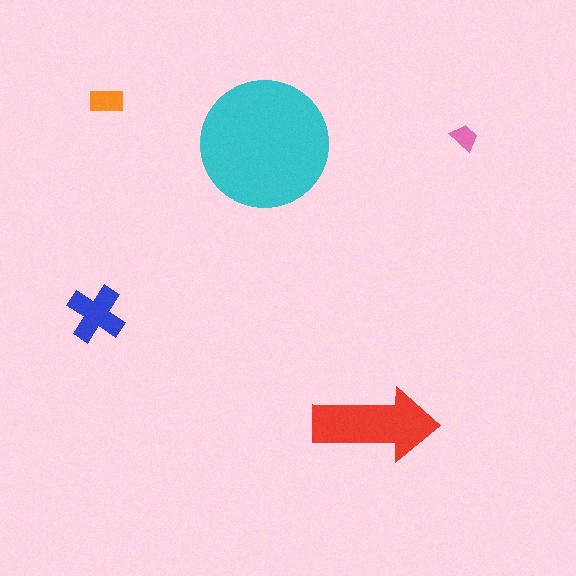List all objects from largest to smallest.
The cyan circle, the red arrow, the blue cross, the orange rectangle, the pink trapezoid.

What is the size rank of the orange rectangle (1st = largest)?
4th.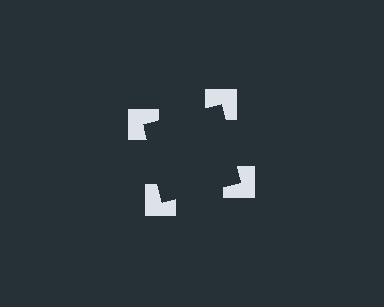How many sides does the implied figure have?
4 sides.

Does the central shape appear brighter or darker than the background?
It typically appears slightly darker than the background, even though no actual brightness change is drawn.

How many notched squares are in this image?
There are 4 — one at each vertex of the illusory square.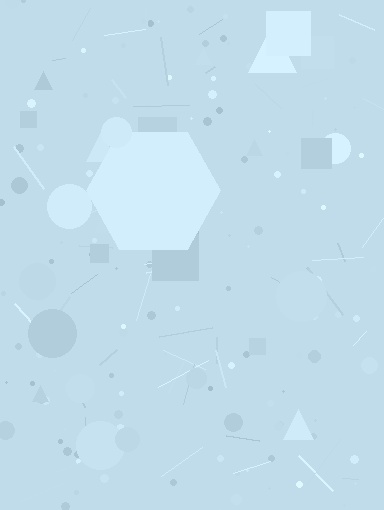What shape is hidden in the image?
A hexagon is hidden in the image.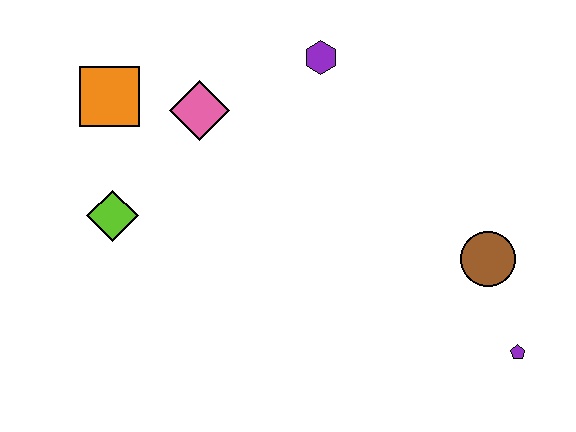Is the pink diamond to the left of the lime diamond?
No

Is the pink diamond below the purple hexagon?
Yes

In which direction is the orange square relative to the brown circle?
The orange square is to the left of the brown circle.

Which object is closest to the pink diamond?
The orange square is closest to the pink diamond.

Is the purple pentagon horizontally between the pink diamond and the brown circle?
No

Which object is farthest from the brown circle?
The orange square is farthest from the brown circle.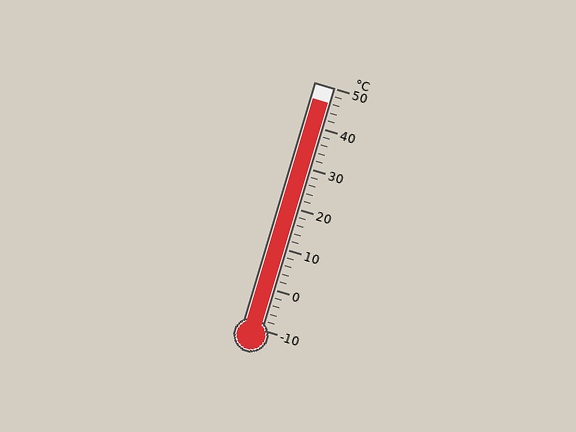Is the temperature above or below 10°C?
The temperature is above 10°C.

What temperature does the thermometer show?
The thermometer shows approximately 46°C.